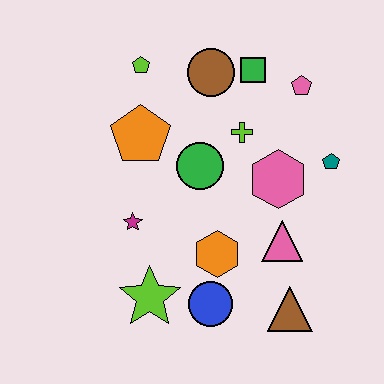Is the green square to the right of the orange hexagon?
Yes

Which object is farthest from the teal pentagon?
The lime star is farthest from the teal pentagon.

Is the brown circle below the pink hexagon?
No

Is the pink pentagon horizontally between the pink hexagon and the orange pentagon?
No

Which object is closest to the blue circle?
The orange hexagon is closest to the blue circle.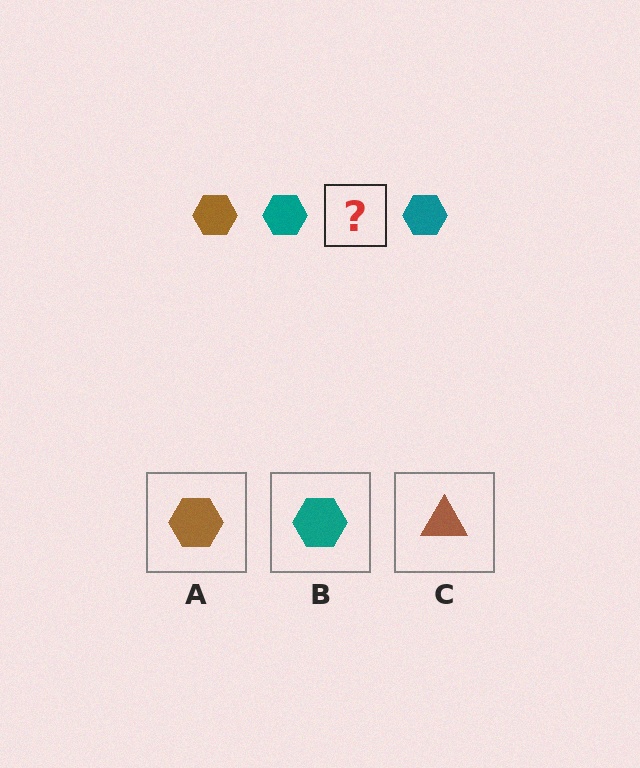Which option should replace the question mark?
Option A.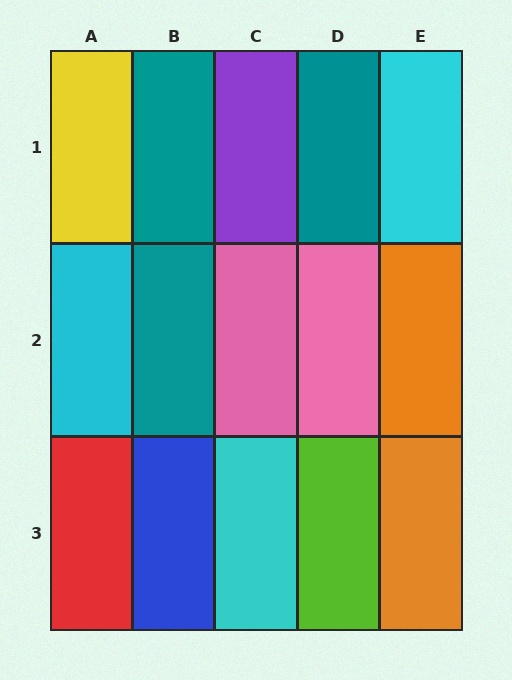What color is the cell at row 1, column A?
Yellow.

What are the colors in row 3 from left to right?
Red, blue, cyan, lime, orange.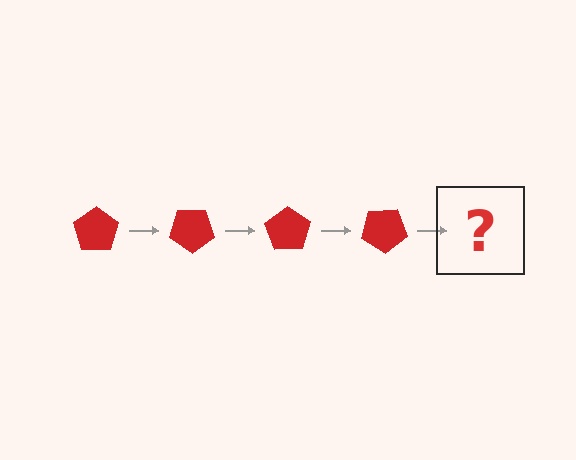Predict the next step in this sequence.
The next step is a red pentagon rotated 140 degrees.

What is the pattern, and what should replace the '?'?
The pattern is that the pentagon rotates 35 degrees each step. The '?' should be a red pentagon rotated 140 degrees.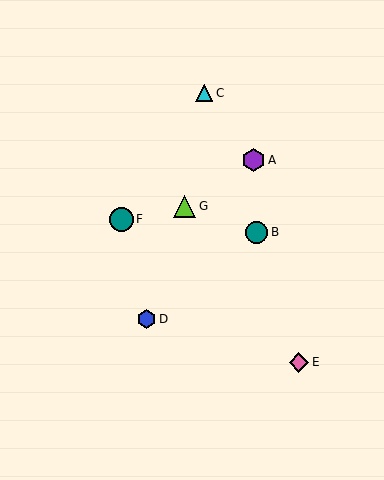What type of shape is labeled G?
Shape G is a lime triangle.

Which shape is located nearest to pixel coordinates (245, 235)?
The teal circle (labeled B) at (257, 232) is nearest to that location.